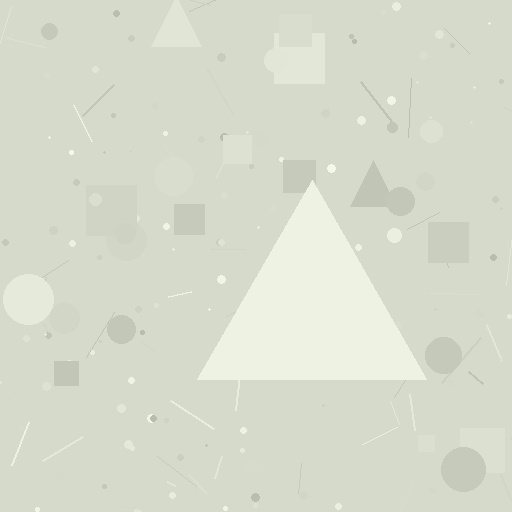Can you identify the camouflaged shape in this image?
The camouflaged shape is a triangle.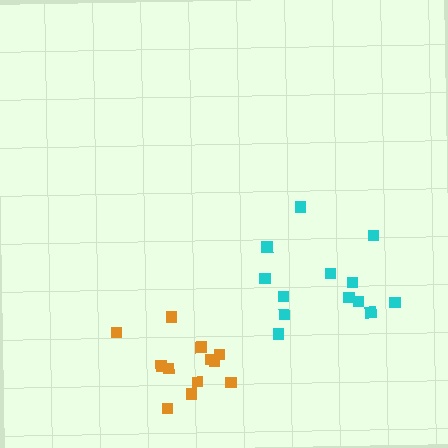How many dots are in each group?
Group 1: 12 dots, Group 2: 13 dots (25 total).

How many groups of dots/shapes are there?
There are 2 groups.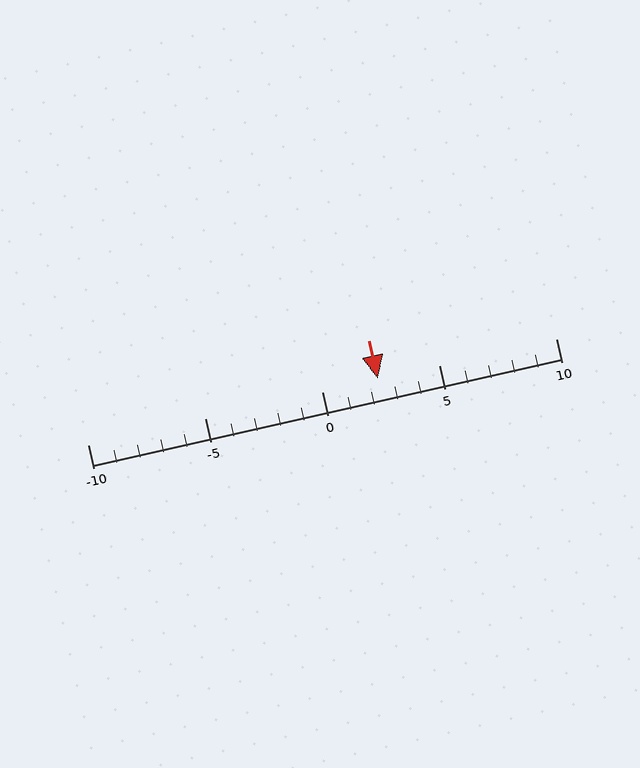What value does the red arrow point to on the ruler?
The red arrow points to approximately 2.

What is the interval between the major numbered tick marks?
The major tick marks are spaced 5 units apart.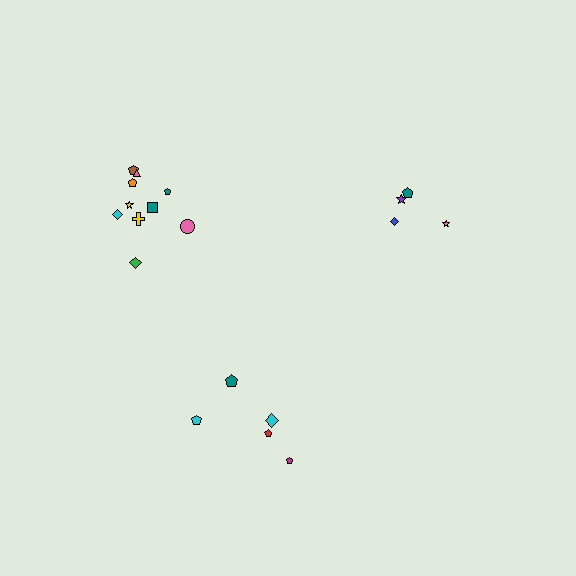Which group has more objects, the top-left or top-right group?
The top-left group.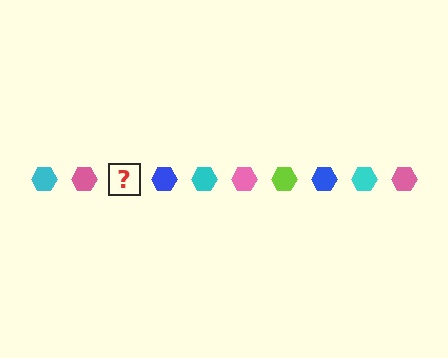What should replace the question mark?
The question mark should be replaced with a lime hexagon.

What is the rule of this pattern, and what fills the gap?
The rule is that the pattern cycles through cyan, pink, lime, blue hexagons. The gap should be filled with a lime hexagon.